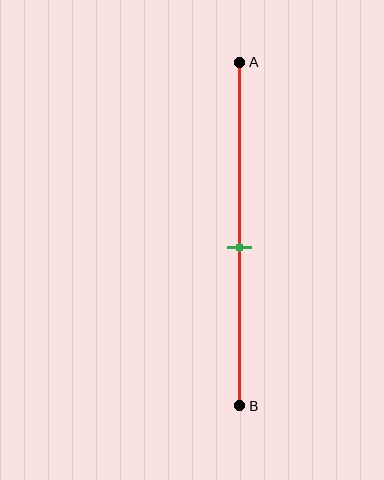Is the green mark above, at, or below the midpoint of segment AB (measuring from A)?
The green mark is below the midpoint of segment AB.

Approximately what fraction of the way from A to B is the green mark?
The green mark is approximately 55% of the way from A to B.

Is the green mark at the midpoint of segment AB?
No, the mark is at about 55% from A, not at the 50% midpoint.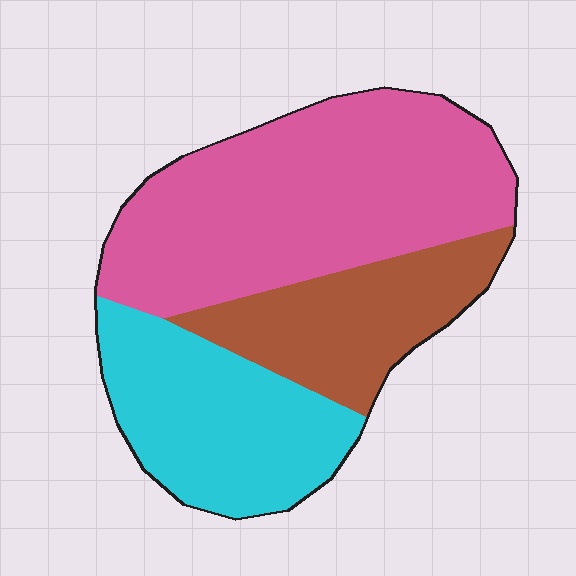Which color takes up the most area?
Pink, at roughly 50%.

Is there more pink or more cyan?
Pink.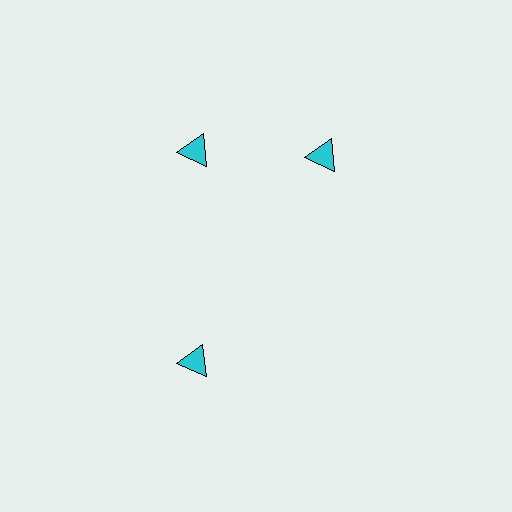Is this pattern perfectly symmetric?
No. The 3 cyan triangles are arranged in a ring, but one element near the 3 o'clock position is rotated out of alignment along the ring, breaking the 3-fold rotational symmetry.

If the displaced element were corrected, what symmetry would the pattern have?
It would have 3-fold rotational symmetry — the pattern would map onto itself every 120 degrees.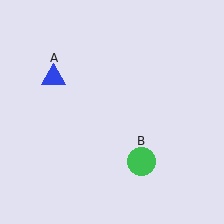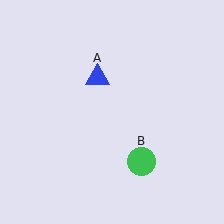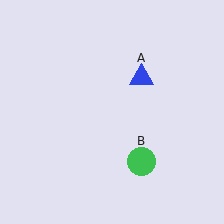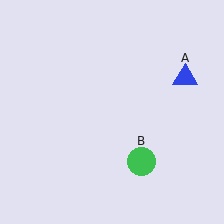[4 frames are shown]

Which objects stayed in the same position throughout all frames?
Green circle (object B) remained stationary.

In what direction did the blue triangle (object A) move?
The blue triangle (object A) moved right.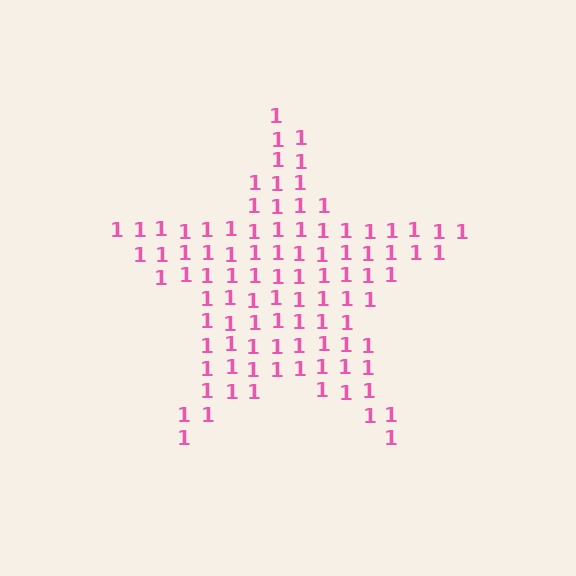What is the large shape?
The large shape is a star.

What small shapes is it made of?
It is made of small digit 1's.